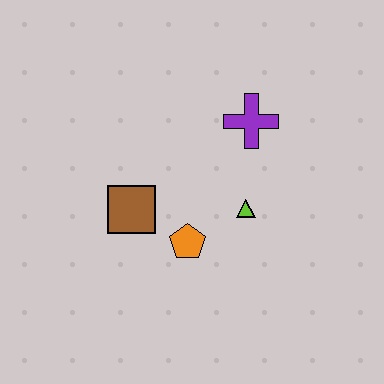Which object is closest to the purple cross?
The lime triangle is closest to the purple cross.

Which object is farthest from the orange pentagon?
The purple cross is farthest from the orange pentagon.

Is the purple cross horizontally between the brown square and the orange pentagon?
No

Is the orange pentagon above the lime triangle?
No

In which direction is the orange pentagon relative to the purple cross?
The orange pentagon is below the purple cross.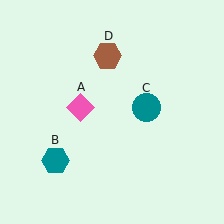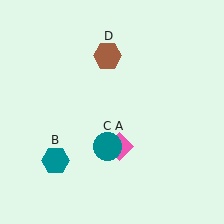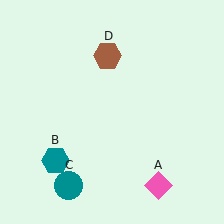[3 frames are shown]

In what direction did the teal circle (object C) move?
The teal circle (object C) moved down and to the left.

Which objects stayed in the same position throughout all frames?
Teal hexagon (object B) and brown hexagon (object D) remained stationary.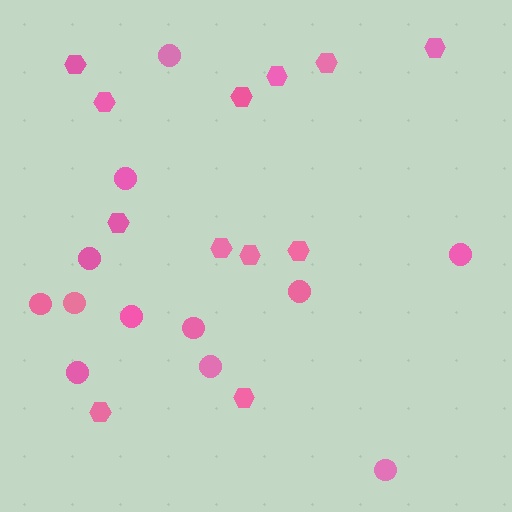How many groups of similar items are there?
There are 2 groups: one group of circles (12) and one group of hexagons (12).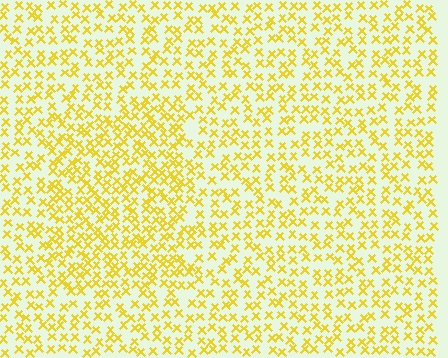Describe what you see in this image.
The image contains small yellow elements arranged at two different densities. A rectangle-shaped region is visible where the elements are more densely packed than the surrounding area.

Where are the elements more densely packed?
The elements are more densely packed inside the rectangle boundary.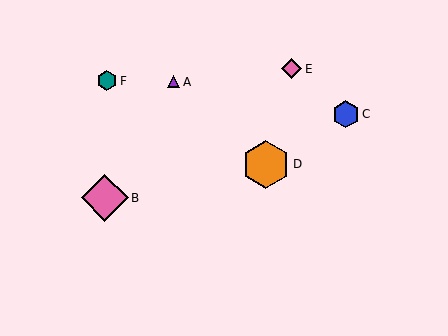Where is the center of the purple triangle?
The center of the purple triangle is at (173, 82).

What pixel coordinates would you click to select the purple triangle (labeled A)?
Click at (173, 82) to select the purple triangle A.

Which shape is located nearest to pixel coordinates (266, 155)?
The orange hexagon (labeled D) at (266, 164) is nearest to that location.